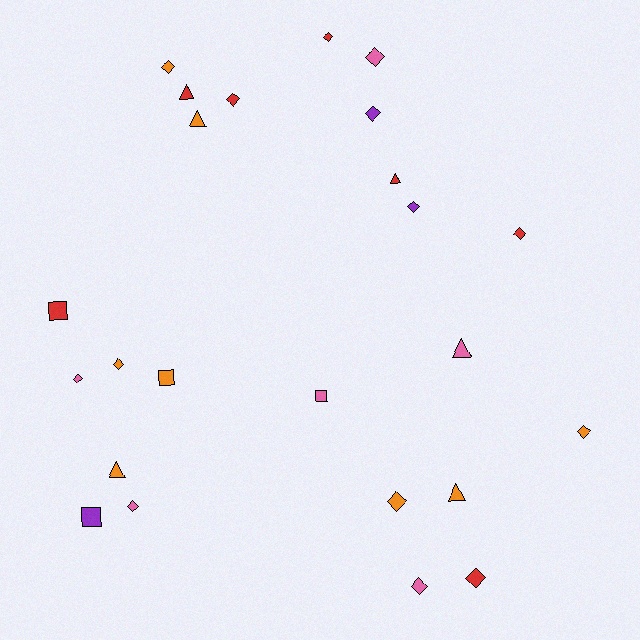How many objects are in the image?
There are 24 objects.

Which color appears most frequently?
Orange, with 8 objects.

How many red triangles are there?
There are 2 red triangles.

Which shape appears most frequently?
Diamond, with 14 objects.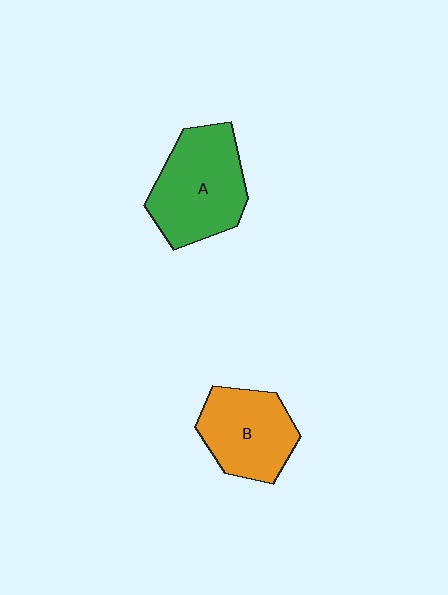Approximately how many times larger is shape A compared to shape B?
Approximately 1.2 times.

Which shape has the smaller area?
Shape B (orange).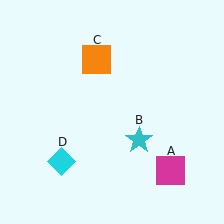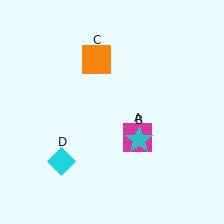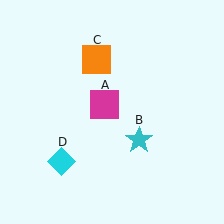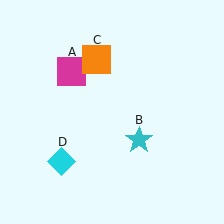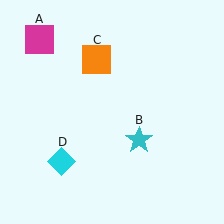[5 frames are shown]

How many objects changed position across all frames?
1 object changed position: magenta square (object A).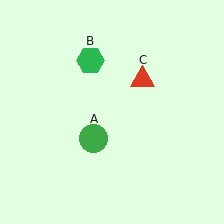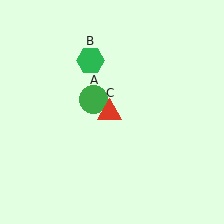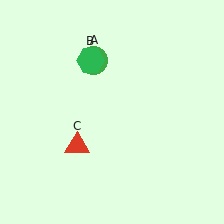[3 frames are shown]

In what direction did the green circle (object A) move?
The green circle (object A) moved up.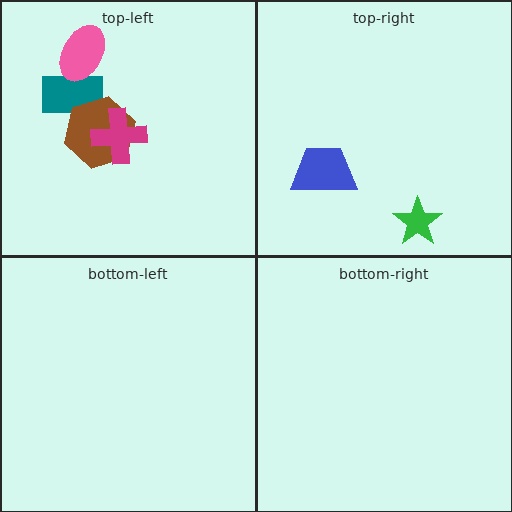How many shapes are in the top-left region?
4.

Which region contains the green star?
The top-right region.